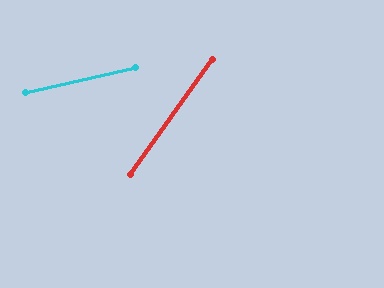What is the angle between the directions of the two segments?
Approximately 42 degrees.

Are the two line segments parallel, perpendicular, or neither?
Neither parallel nor perpendicular — they differ by about 42°.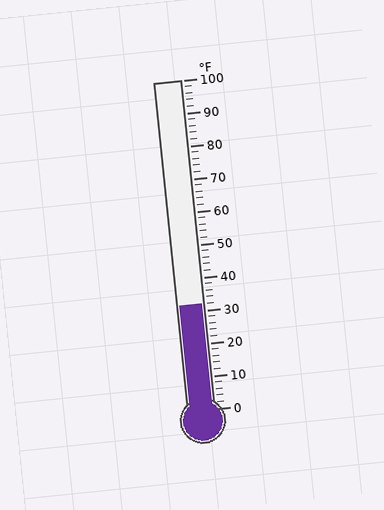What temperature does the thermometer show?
The thermometer shows approximately 32°F.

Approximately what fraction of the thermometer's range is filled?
The thermometer is filled to approximately 30% of its range.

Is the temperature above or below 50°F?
The temperature is below 50°F.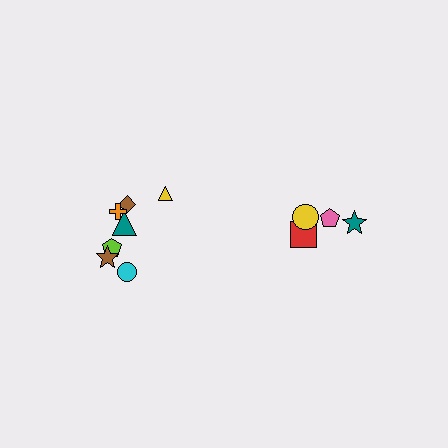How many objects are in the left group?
There are 7 objects.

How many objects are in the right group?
There are 4 objects.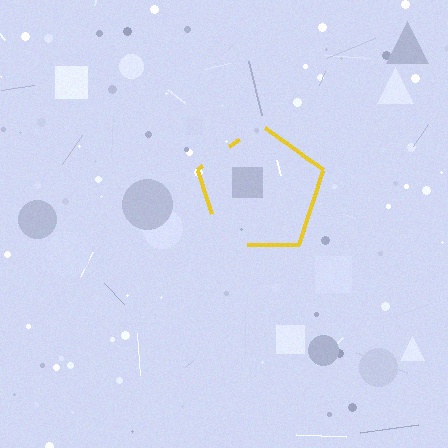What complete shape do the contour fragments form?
The contour fragments form a pentagon.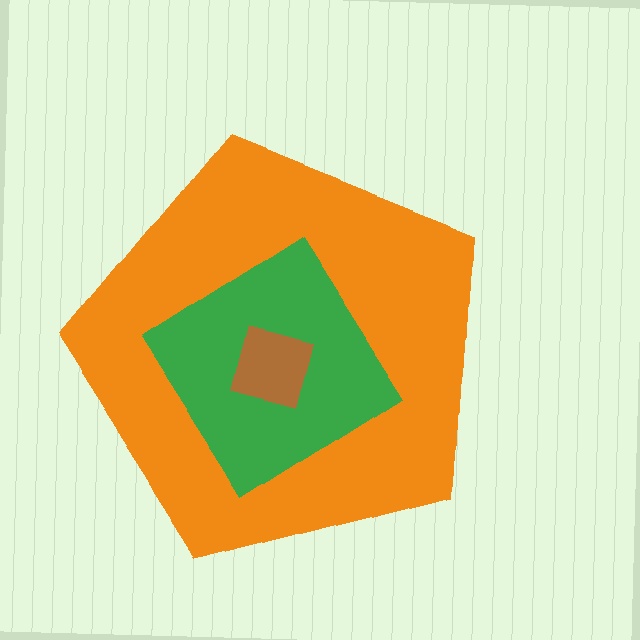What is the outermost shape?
The orange pentagon.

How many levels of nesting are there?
3.